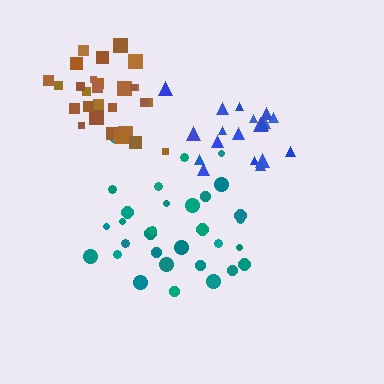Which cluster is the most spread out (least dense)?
Teal.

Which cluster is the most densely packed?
Brown.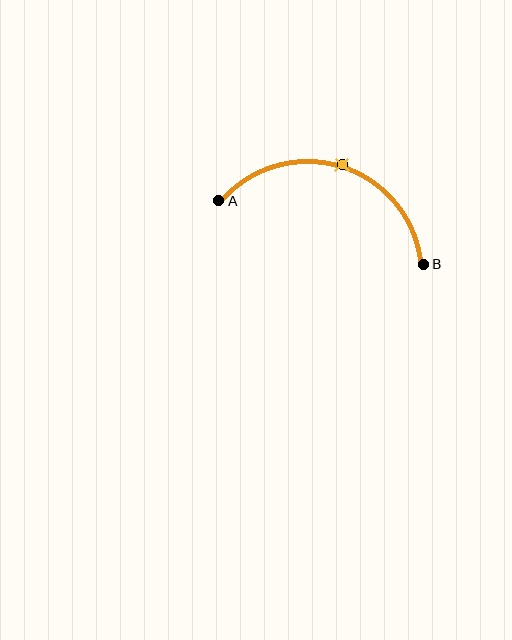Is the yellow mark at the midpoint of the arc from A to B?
Yes. The yellow mark lies on the arc at equal arc-length from both A and B — it is the arc midpoint.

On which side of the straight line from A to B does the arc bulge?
The arc bulges above the straight line connecting A and B.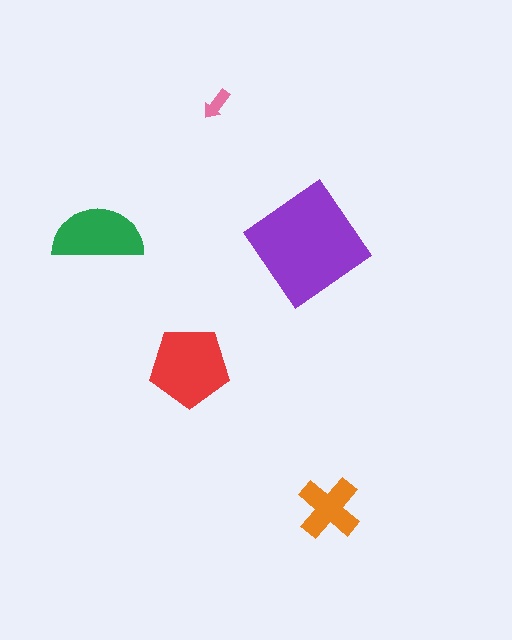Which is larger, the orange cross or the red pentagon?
The red pentagon.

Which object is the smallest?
The pink arrow.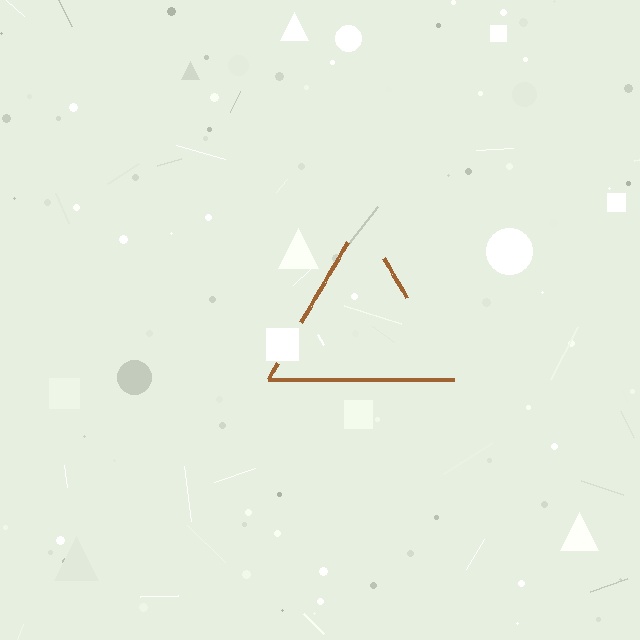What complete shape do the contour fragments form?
The contour fragments form a triangle.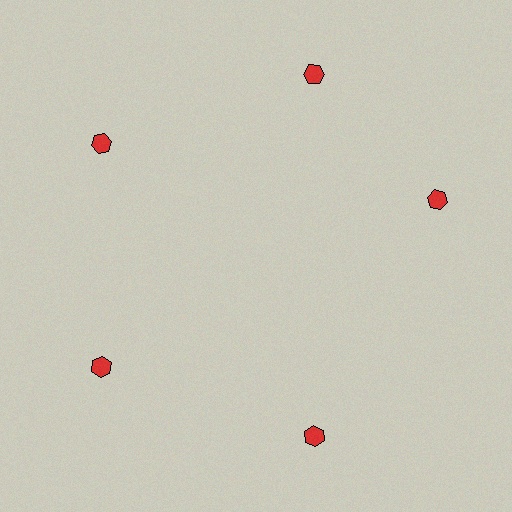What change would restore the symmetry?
The symmetry would be restored by rotating it back into even spacing with its neighbors so that all 5 hexagons sit at equal angles and equal distance from the center.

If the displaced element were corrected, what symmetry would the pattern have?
It would have 5-fold rotational symmetry — the pattern would map onto itself every 72 degrees.